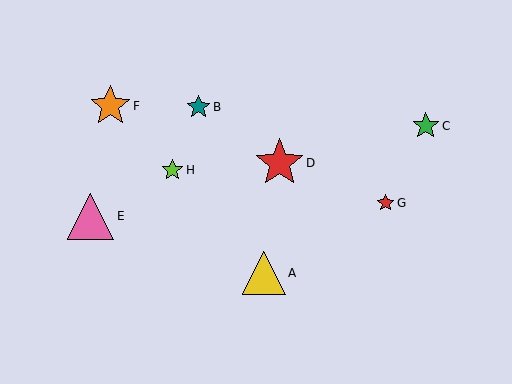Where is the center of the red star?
The center of the red star is at (279, 163).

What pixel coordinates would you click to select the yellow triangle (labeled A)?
Click at (264, 273) to select the yellow triangle A.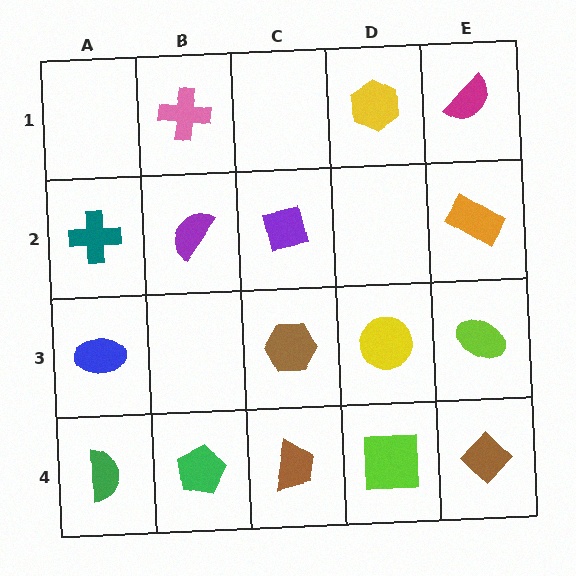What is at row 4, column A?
A green semicircle.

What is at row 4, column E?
A brown diamond.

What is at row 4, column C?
A brown trapezoid.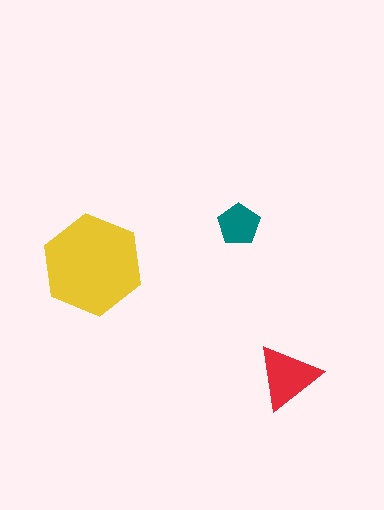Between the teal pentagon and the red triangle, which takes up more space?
The red triangle.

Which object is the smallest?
The teal pentagon.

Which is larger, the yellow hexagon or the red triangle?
The yellow hexagon.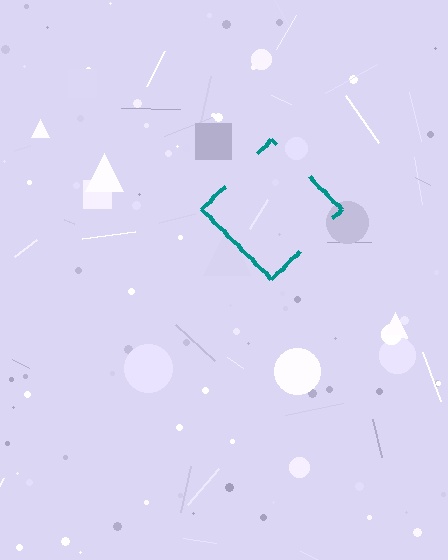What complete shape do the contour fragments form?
The contour fragments form a diamond.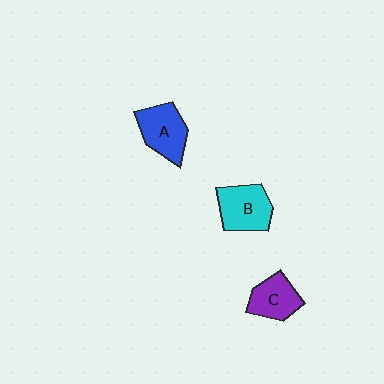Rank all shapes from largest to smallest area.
From largest to smallest: B (cyan), A (blue), C (purple).